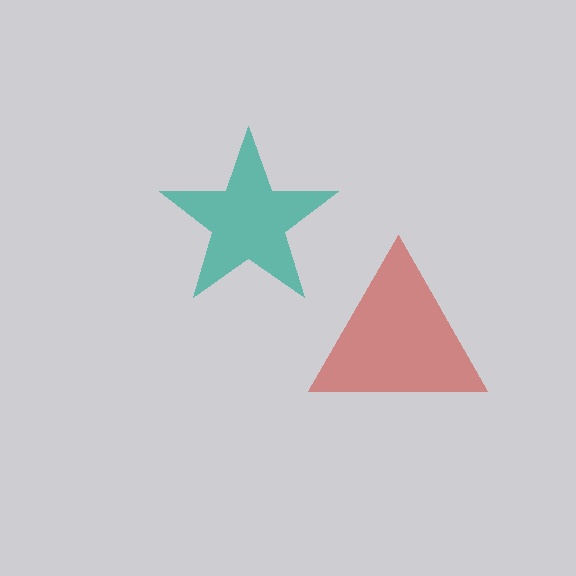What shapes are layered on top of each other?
The layered shapes are: a red triangle, a teal star.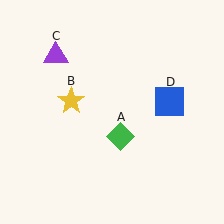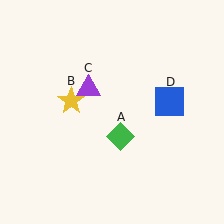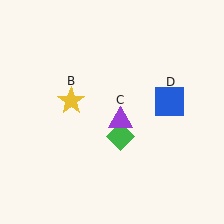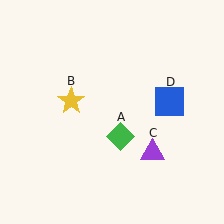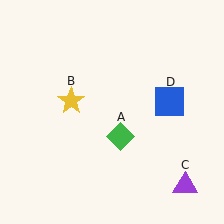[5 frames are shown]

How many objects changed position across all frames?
1 object changed position: purple triangle (object C).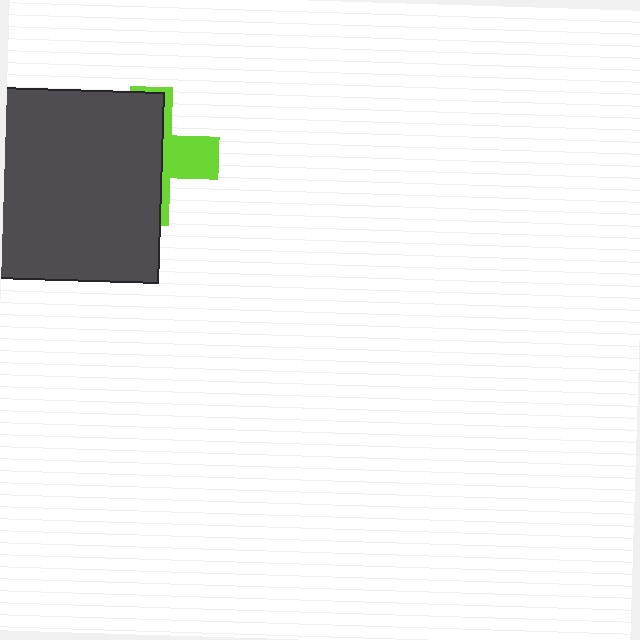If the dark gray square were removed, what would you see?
You would see the complete lime cross.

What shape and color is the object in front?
The object in front is a dark gray square.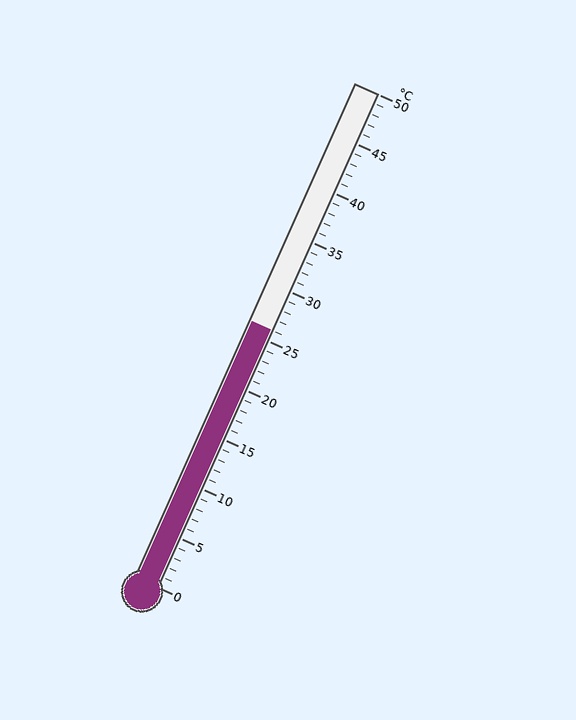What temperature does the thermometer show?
The thermometer shows approximately 26°C.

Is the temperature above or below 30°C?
The temperature is below 30°C.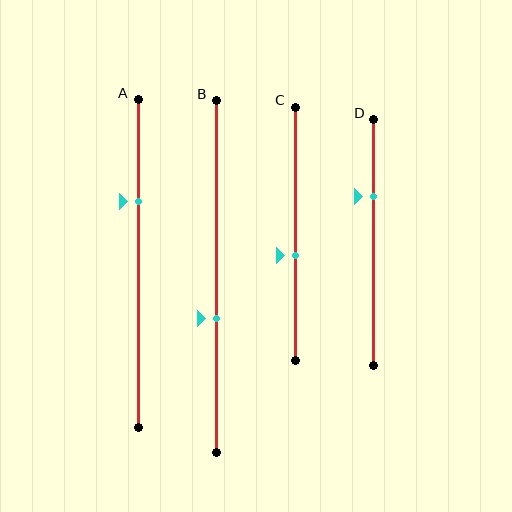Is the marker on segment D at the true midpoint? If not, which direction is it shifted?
No, the marker on segment D is shifted upward by about 19% of the segment length.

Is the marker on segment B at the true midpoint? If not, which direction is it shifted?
No, the marker on segment B is shifted downward by about 12% of the segment length.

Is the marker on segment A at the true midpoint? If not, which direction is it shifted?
No, the marker on segment A is shifted upward by about 19% of the segment length.